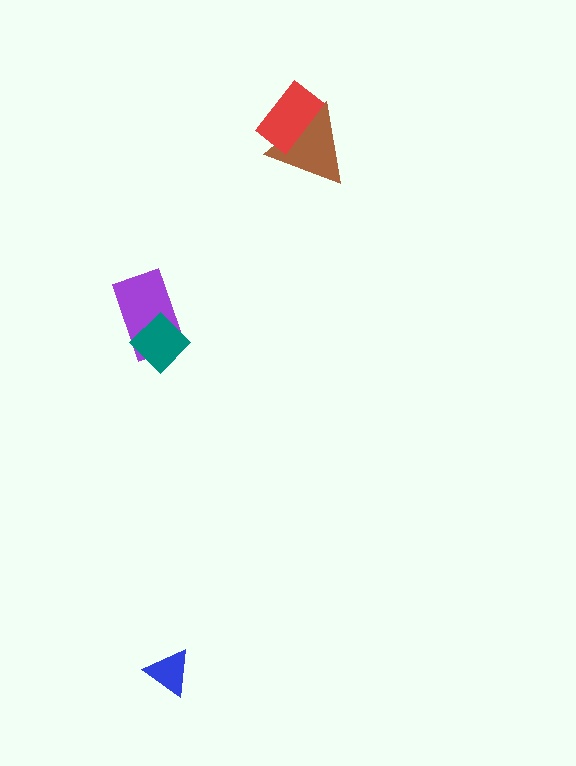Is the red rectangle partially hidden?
No, no other shape covers it.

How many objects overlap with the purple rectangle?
1 object overlaps with the purple rectangle.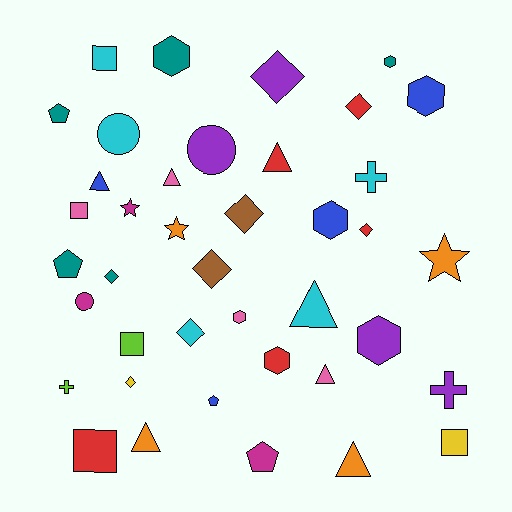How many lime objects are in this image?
There are 2 lime objects.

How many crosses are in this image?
There are 3 crosses.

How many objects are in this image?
There are 40 objects.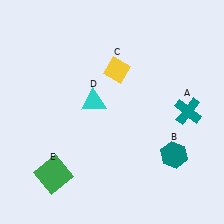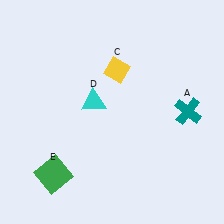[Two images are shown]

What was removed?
The teal hexagon (B) was removed in Image 2.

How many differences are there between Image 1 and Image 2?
There is 1 difference between the two images.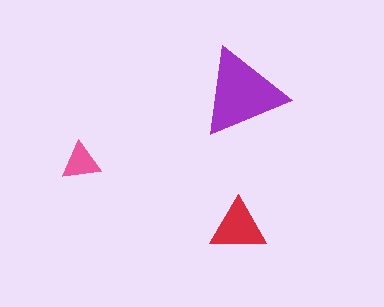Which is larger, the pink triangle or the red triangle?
The red one.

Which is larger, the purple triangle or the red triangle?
The purple one.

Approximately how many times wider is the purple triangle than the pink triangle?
About 2 times wider.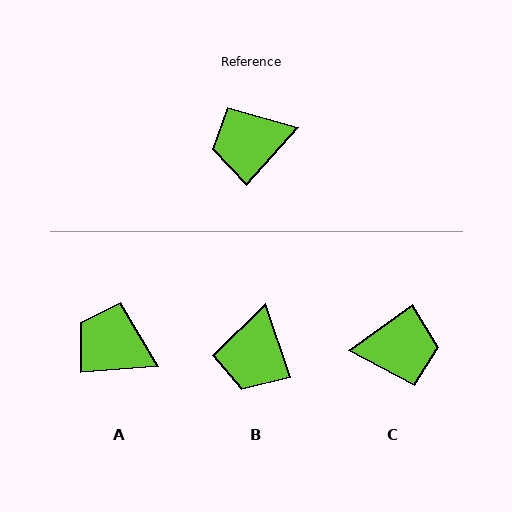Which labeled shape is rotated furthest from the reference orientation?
C, about 167 degrees away.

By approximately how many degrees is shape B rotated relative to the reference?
Approximately 60 degrees counter-clockwise.